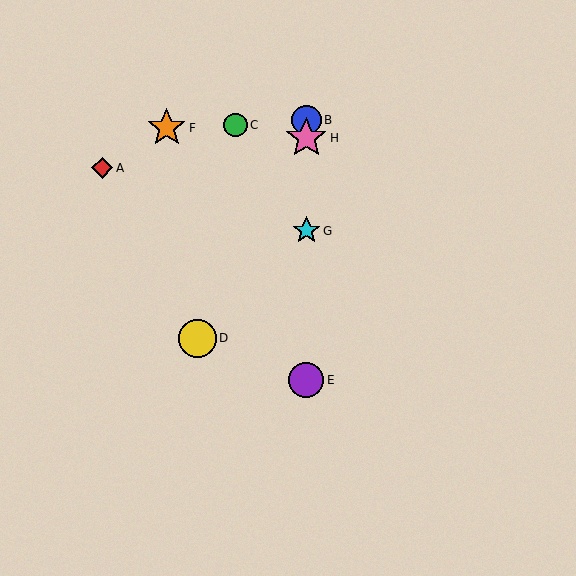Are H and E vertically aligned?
Yes, both are at x≈306.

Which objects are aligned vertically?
Objects B, E, G, H are aligned vertically.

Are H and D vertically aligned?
No, H is at x≈306 and D is at x≈197.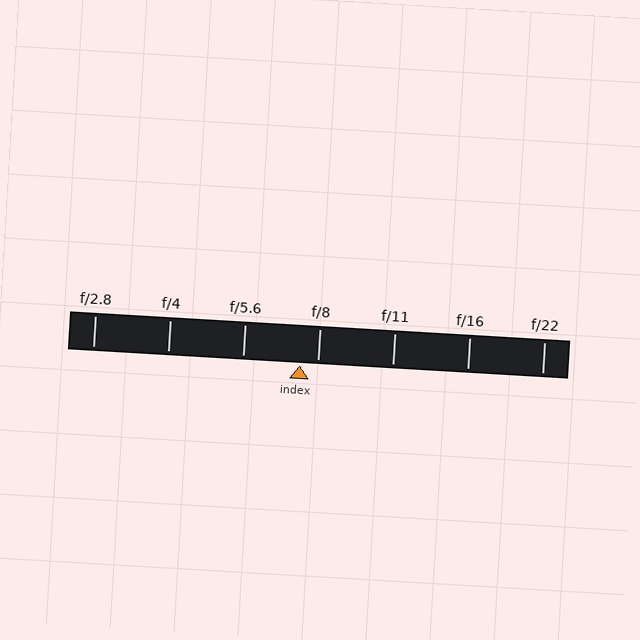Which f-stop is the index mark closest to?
The index mark is closest to f/8.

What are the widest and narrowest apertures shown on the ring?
The widest aperture shown is f/2.8 and the narrowest is f/22.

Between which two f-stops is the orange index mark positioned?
The index mark is between f/5.6 and f/8.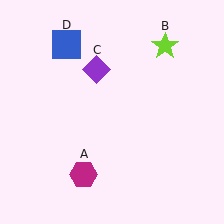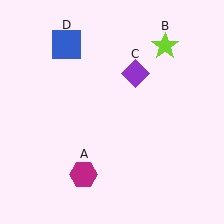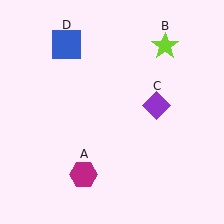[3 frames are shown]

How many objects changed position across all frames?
1 object changed position: purple diamond (object C).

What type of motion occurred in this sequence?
The purple diamond (object C) rotated clockwise around the center of the scene.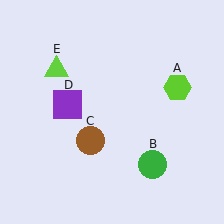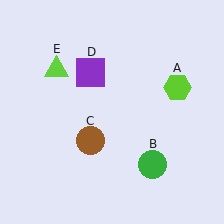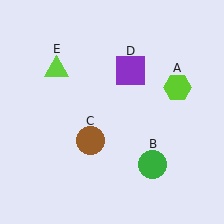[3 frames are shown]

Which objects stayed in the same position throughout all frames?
Lime hexagon (object A) and green circle (object B) and brown circle (object C) and lime triangle (object E) remained stationary.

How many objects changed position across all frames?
1 object changed position: purple square (object D).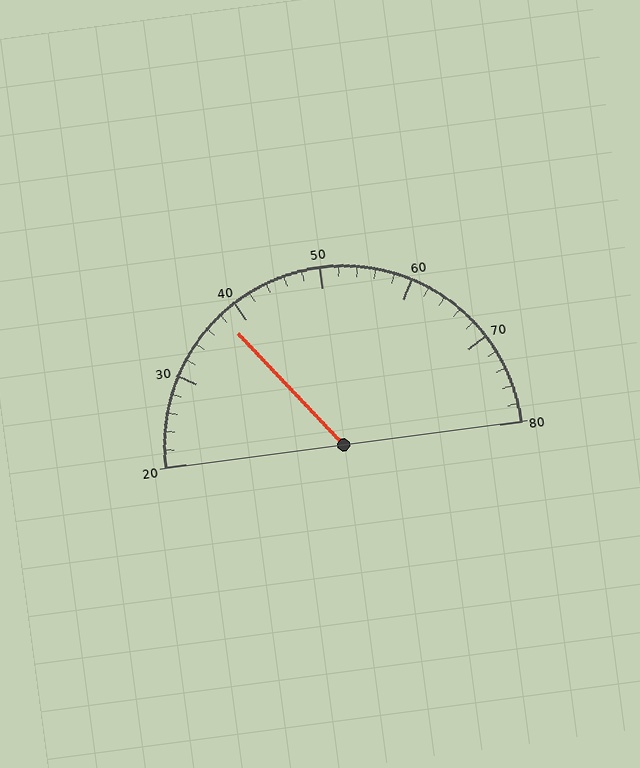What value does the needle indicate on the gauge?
The needle indicates approximately 38.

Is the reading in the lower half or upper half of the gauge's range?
The reading is in the lower half of the range (20 to 80).